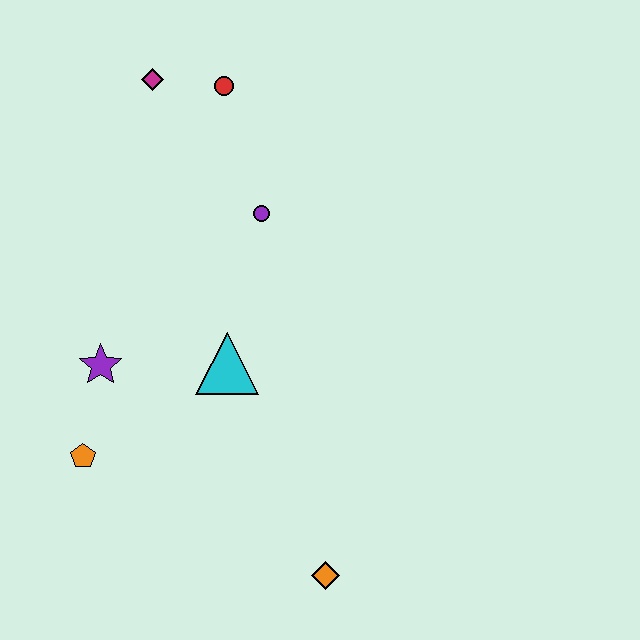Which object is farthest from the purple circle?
The orange diamond is farthest from the purple circle.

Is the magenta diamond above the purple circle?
Yes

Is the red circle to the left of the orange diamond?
Yes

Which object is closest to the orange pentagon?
The purple star is closest to the orange pentagon.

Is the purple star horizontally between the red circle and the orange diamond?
No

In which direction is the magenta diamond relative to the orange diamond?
The magenta diamond is above the orange diamond.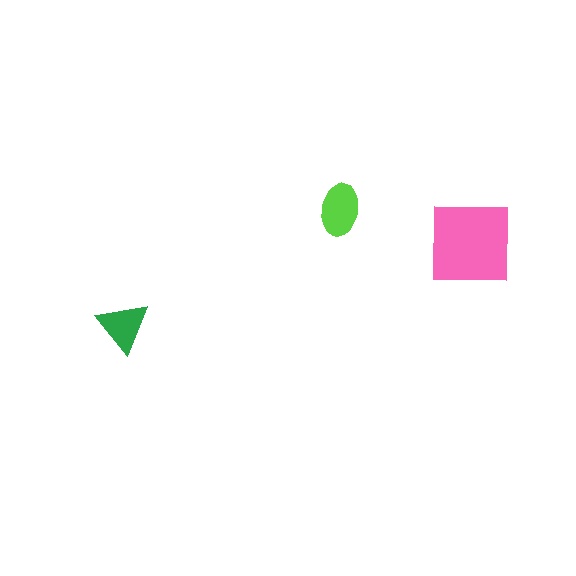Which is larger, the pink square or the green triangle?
The pink square.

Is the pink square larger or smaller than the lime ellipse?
Larger.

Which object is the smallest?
The green triangle.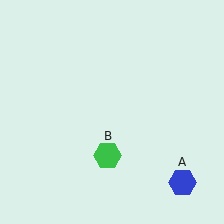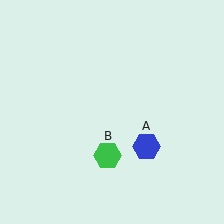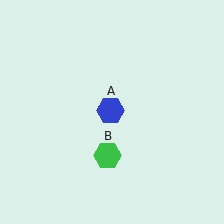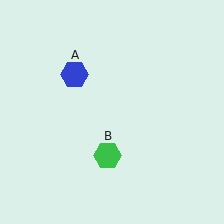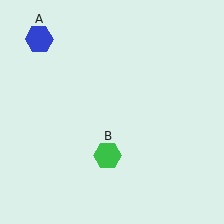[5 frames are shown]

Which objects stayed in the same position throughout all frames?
Green hexagon (object B) remained stationary.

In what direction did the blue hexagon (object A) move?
The blue hexagon (object A) moved up and to the left.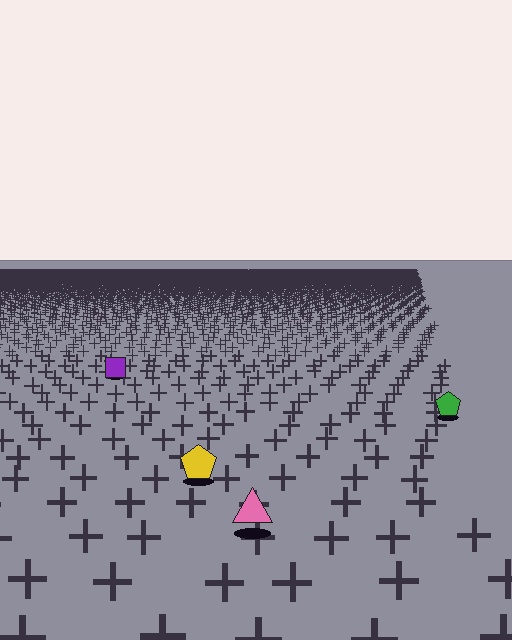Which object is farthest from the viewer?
The purple square is farthest from the viewer. It appears smaller and the ground texture around it is denser.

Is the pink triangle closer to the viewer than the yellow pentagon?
Yes. The pink triangle is closer — you can tell from the texture gradient: the ground texture is coarser near it.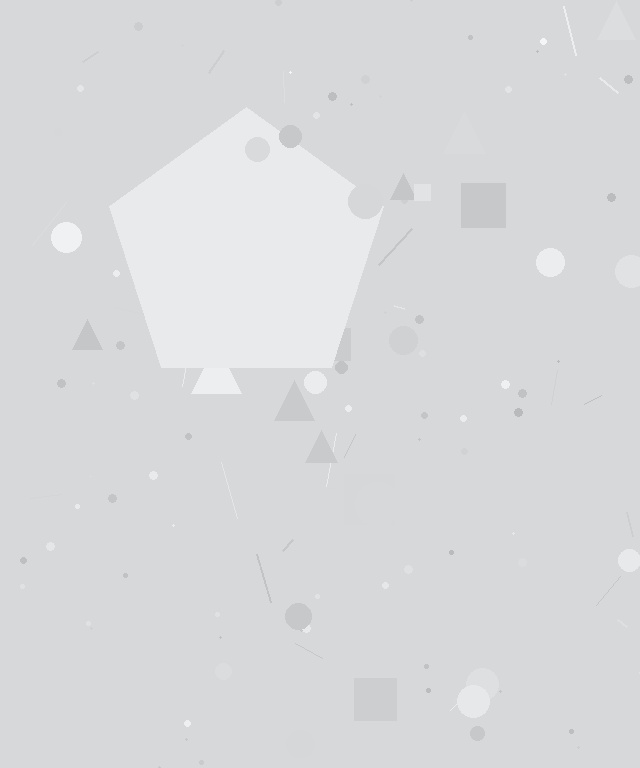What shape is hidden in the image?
A pentagon is hidden in the image.